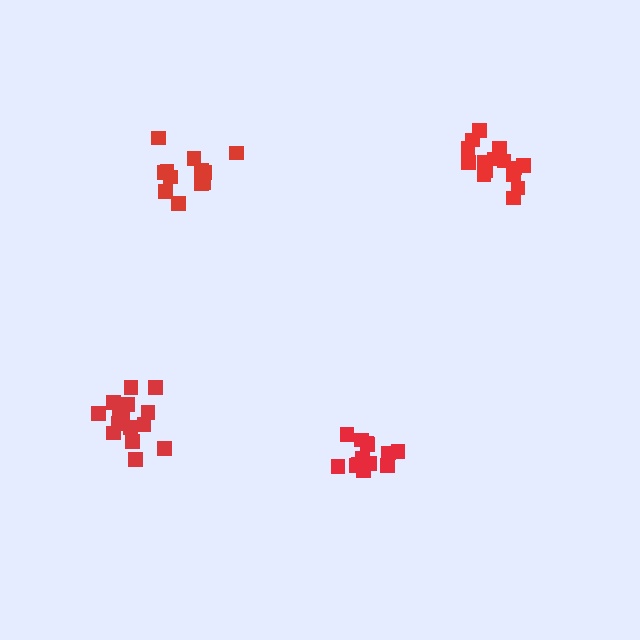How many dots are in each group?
Group 1: 13 dots, Group 2: 16 dots, Group 3: 15 dots, Group 4: 12 dots (56 total).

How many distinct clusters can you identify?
There are 4 distinct clusters.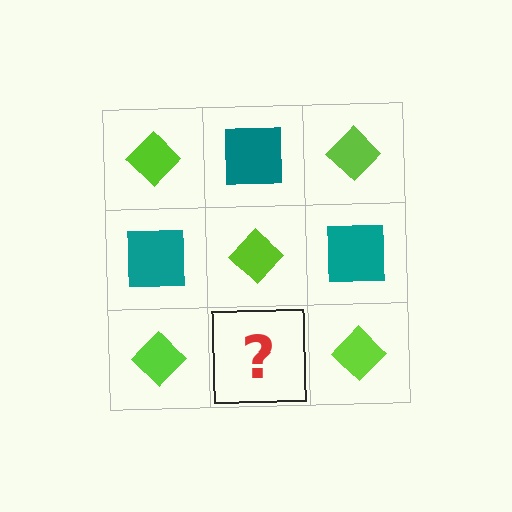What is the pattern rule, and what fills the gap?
The rule is that it alternates lime diamond and teal square in a checkerboard pattern. The gap should be filled with a teal square.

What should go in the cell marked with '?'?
The missing cell should contain a teal square.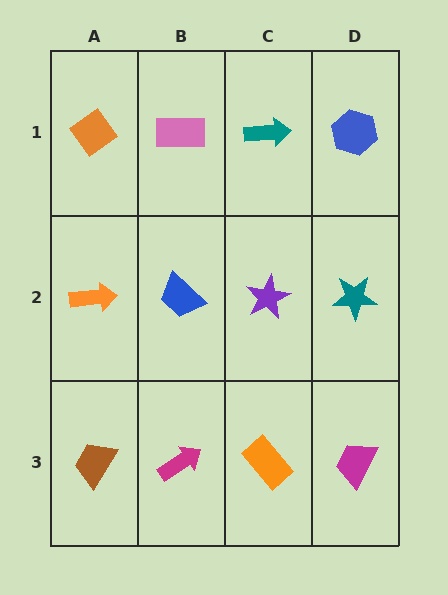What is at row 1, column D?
A blue hexagon.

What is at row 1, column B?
A pink rectangle.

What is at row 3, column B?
A magenta arrow.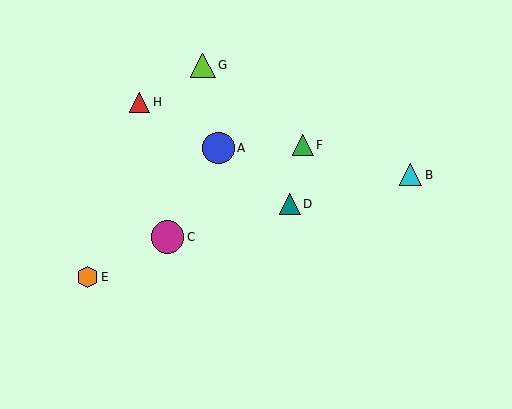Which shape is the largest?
The magenta circle (labeled C) is the largest.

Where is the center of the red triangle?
The center of the red triangle is at (140, 102).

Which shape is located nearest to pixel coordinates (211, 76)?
The lime triangle (labeled G) at (203, 65) is nearest to that location.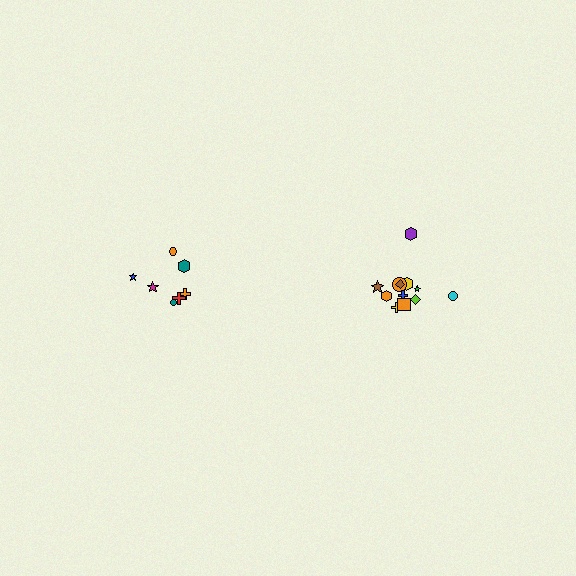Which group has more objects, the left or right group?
The right group.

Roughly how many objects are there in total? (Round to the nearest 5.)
Roughly 20 objects in total.